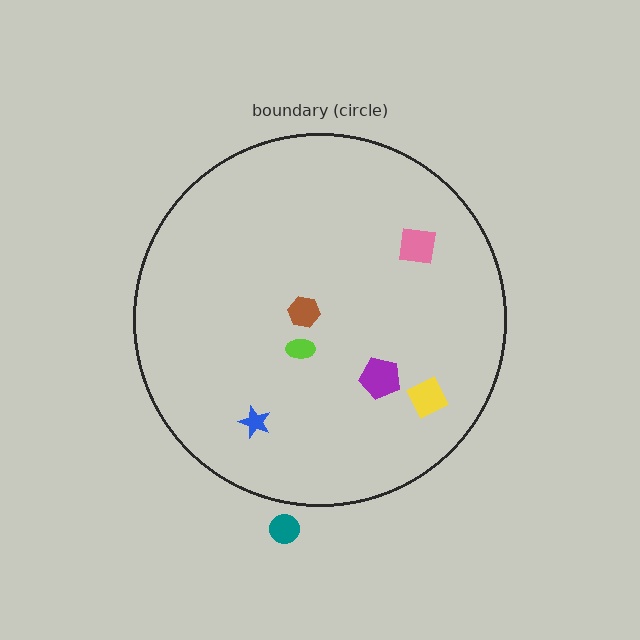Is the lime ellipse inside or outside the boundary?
Inside.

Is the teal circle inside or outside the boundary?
Outside.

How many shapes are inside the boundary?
6 inside, 1 outside.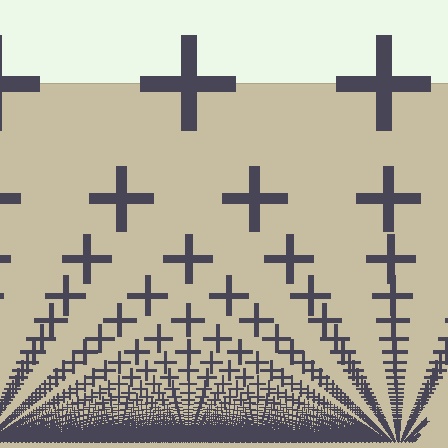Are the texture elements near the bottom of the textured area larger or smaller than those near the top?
Smaller. The gradient is inverted — elements near the bottom are smaller and denser.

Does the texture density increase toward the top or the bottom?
Density increases toward the bottom.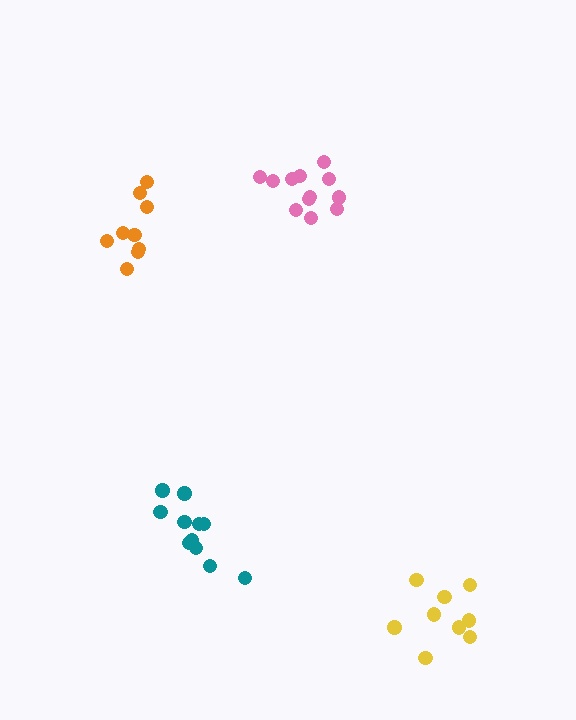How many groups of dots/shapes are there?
There are 4 groups.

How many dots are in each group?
Group 1: 9 dots, Group 2: 12 dots, Group 3: 11 dots, Group 4: 9 dots (41 total).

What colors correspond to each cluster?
The clusters are colored: yellow, pink, teal, orange.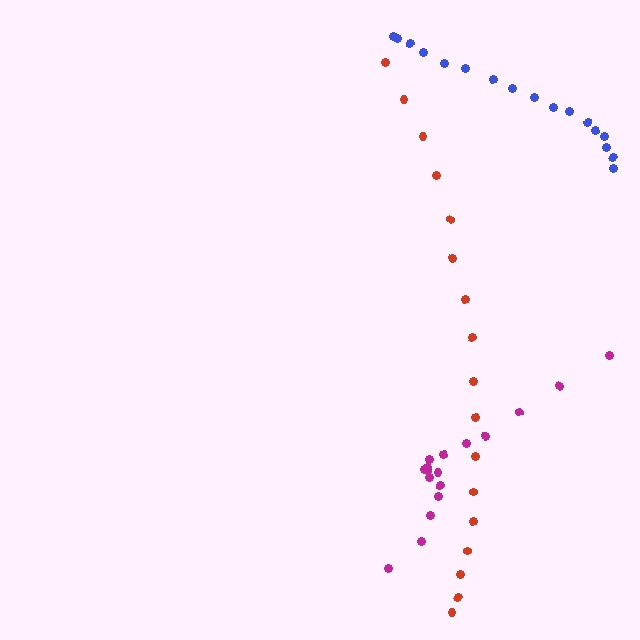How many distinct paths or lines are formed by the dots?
There are 3 distinct paths.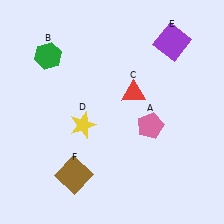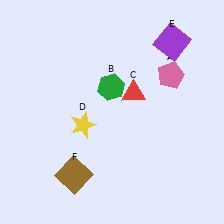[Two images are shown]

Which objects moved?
The objects that moved are: the pink pentagon (A), the green hexagon (B).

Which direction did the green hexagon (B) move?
The green hexagon (B) moved right.